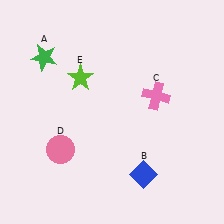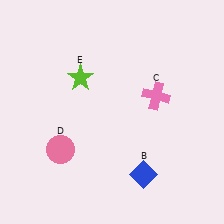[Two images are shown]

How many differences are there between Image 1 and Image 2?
There is 1 difference between the two images.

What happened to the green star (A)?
The green star (A) was removed in Image 2. It was in the top-left area of Image 1.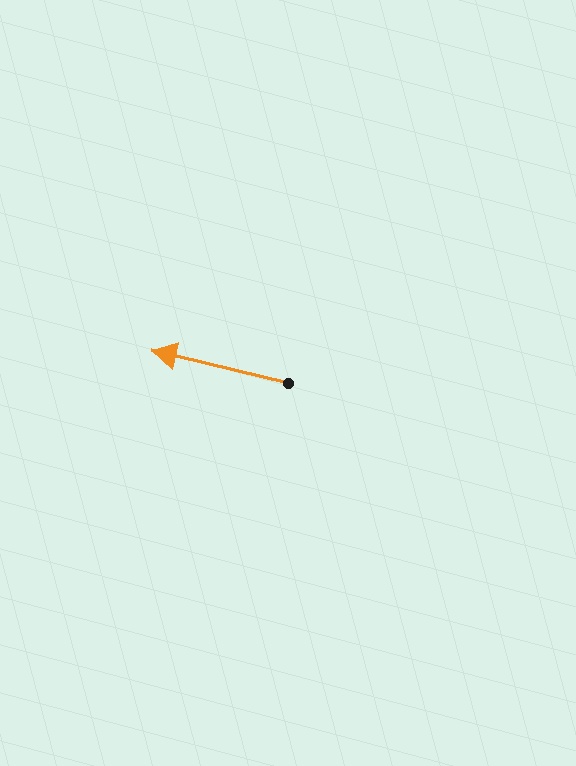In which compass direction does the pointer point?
West.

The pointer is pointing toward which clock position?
Roughly 9 o'clock.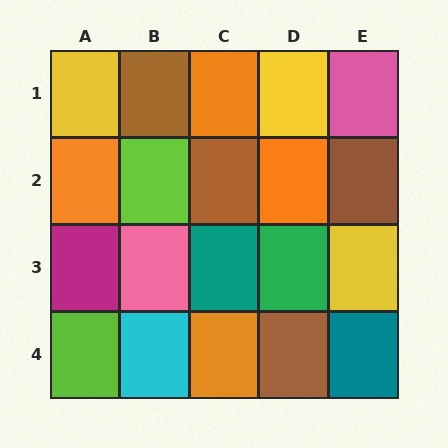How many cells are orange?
4 cells are orange.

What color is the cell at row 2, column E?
Brown.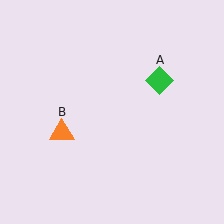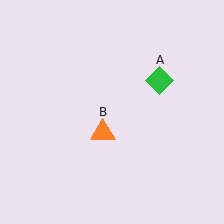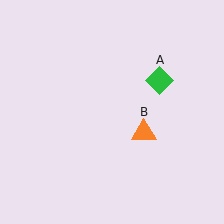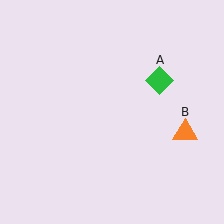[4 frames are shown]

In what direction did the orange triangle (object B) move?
The orange triangle (object B) moved right.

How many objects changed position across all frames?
1 object changed position: orange triangle (object B).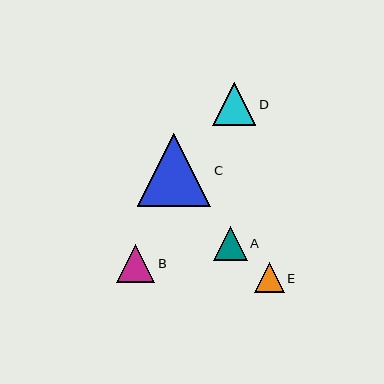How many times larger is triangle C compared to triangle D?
Triangle C is approximately 1.7 times the size of triangle D.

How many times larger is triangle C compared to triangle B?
Triangle C is approximately 1.9 times the size of triangle B.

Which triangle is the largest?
Triangle C is the largest with a size of approximately 74 pixels.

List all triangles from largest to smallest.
From largest to smallest: C, D, B, A, E.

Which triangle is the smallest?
Triangle E is the smallest with a size of approximately 30 pixels.